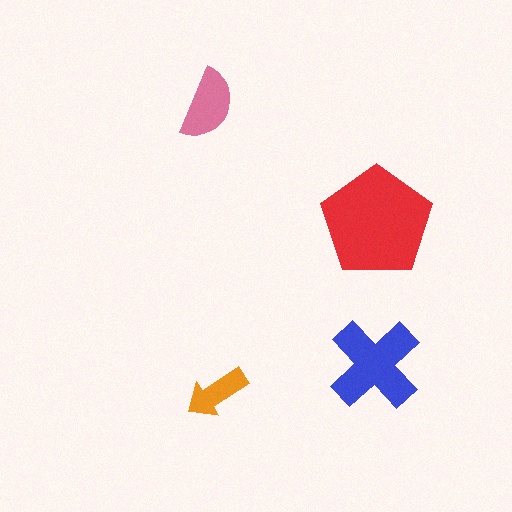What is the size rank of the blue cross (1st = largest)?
2nd.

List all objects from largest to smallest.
The red pentagon, the blue cross, the pink semicircle, the orange arrow.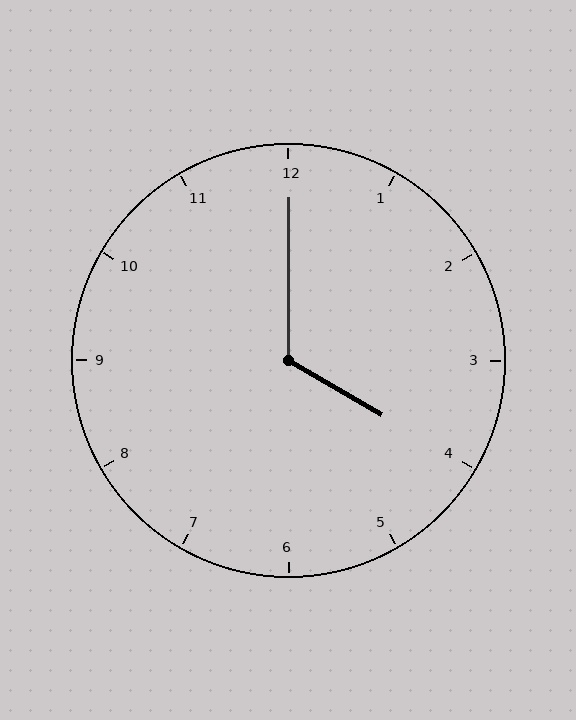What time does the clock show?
4:00.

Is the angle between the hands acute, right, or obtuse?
It is obtuse.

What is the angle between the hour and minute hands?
Approximately 120 degrees.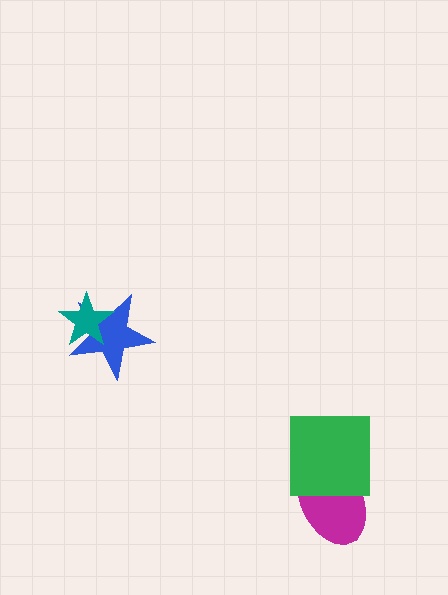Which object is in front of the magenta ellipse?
The green square is in front of the magenta ellipse.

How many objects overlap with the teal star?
1 object overlaps with the teal star.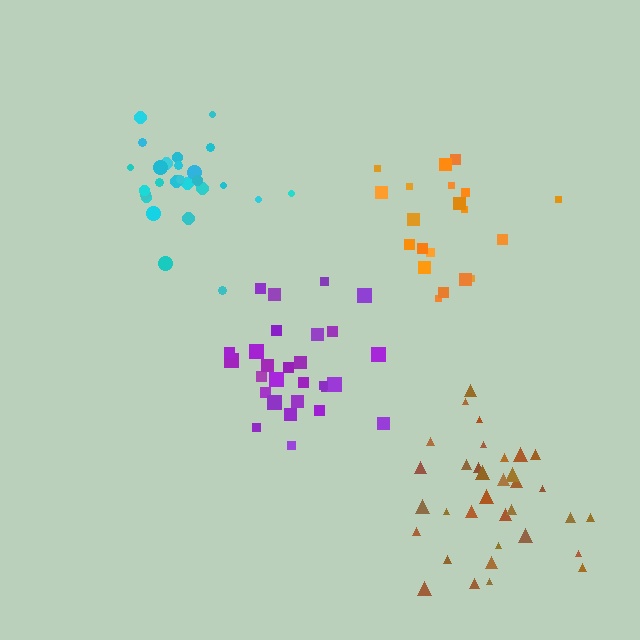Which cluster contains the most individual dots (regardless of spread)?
Brown (34).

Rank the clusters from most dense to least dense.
purple, brown, cyan, orange.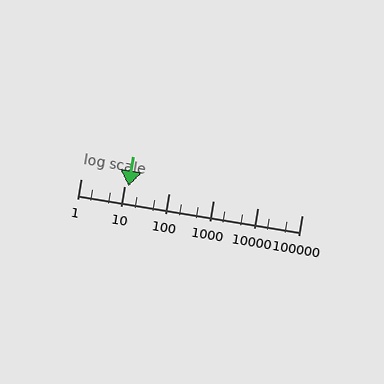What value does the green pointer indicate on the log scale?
The pointer indicates approximately 12.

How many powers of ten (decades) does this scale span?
The scale spans 5 decades, from 1 to 100000.